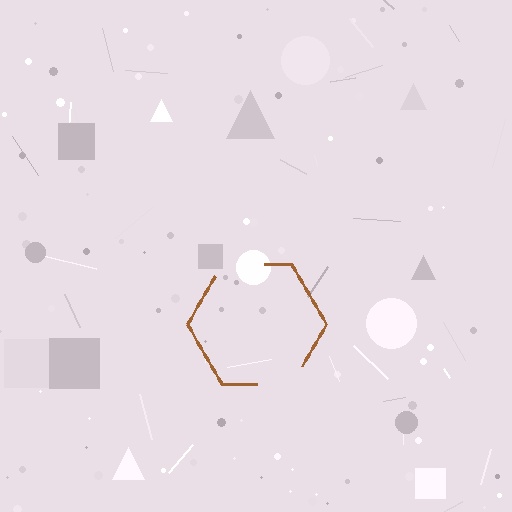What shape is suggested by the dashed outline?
The dashed outline suggests a hexagon.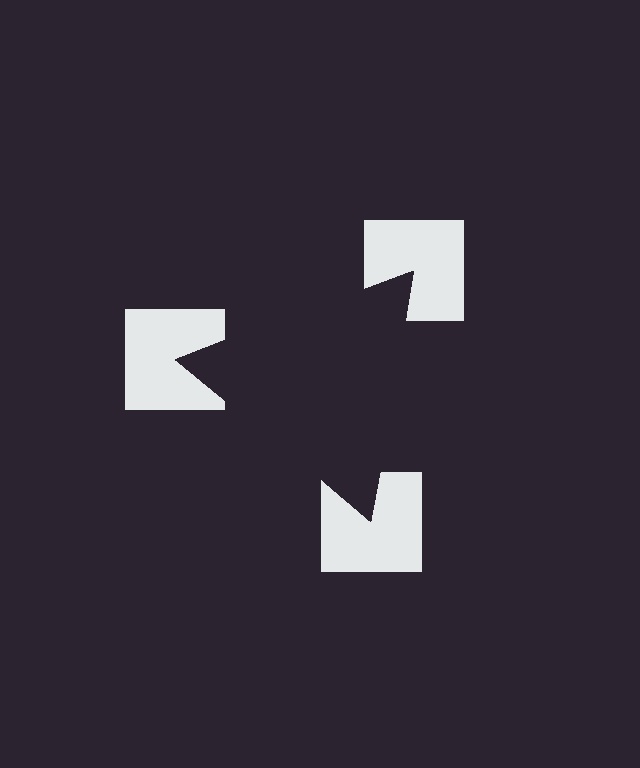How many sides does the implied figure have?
3 sides.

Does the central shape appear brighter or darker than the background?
It typically appears slightly darker than the background, even though no actual brightness change is drawn.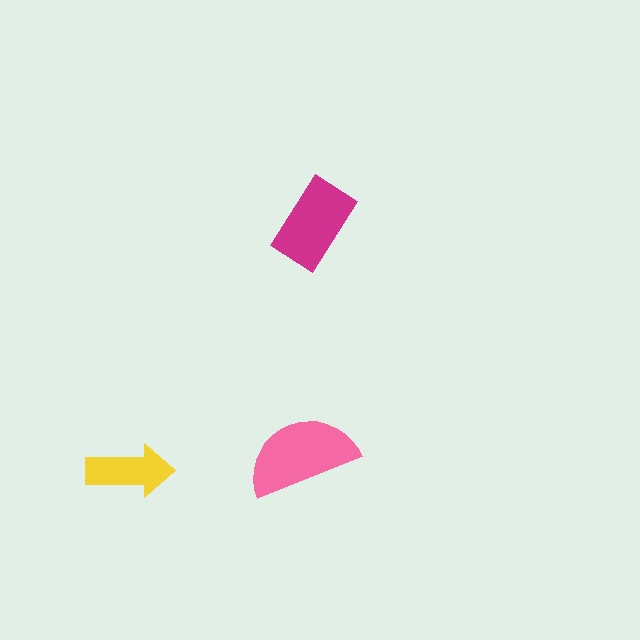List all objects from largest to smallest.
The pink semicircle, the magenta rectangle, the yellow arrow.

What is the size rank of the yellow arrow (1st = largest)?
3rd.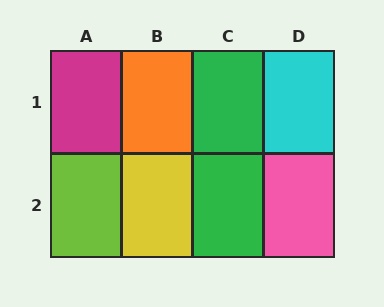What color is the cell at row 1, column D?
Cyan.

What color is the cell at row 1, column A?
Magenta.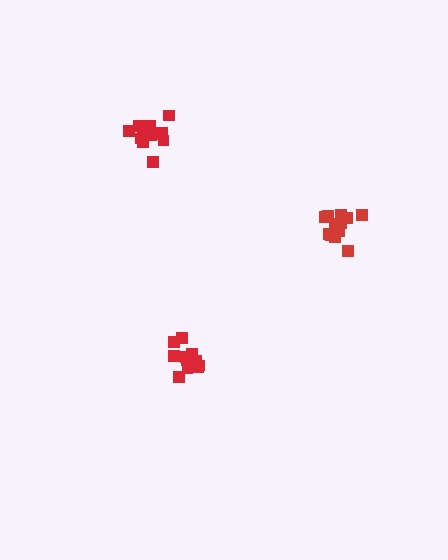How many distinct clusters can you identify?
There are 3 distinct clusters.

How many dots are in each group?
Group 1: 15 dots, Group 2: 14 dots, Group 3: 13 dots (42 total).